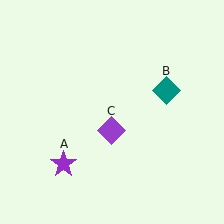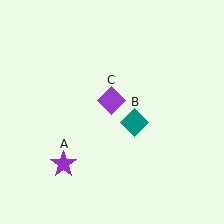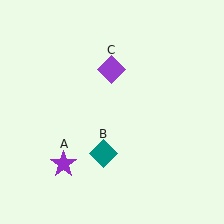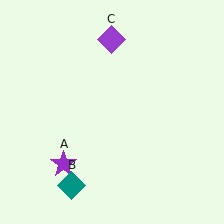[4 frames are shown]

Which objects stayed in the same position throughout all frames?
Purple star (object A) remained stationary.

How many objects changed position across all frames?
2 objects changed position: teal diamond (object B), purple diamond (object C).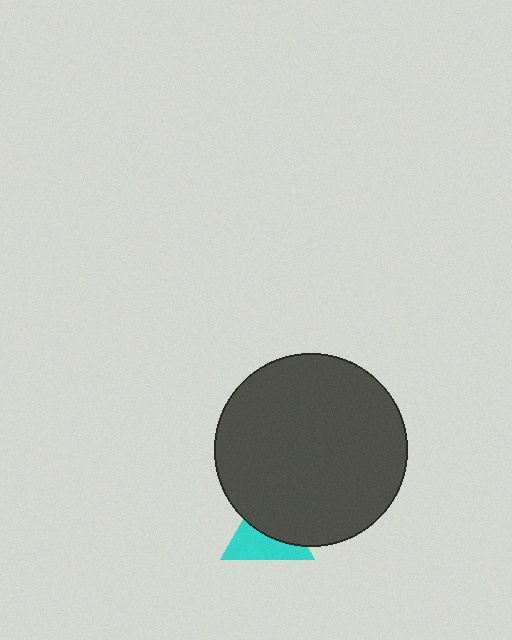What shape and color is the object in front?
The object in front is a dark gray circle.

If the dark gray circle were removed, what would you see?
You would see the complete cyan triangle.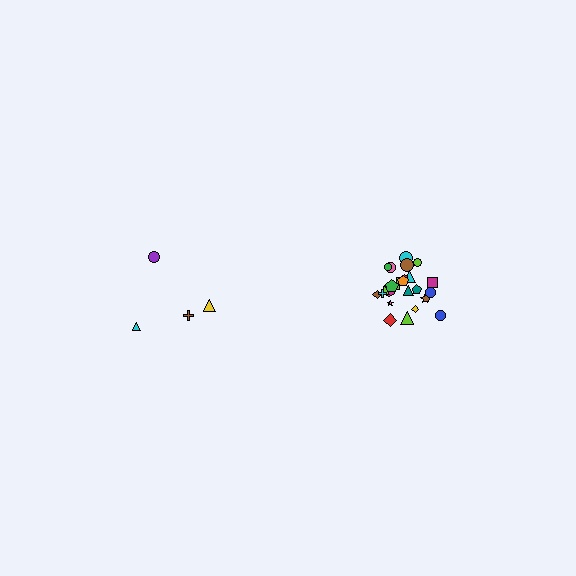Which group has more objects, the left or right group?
The right group.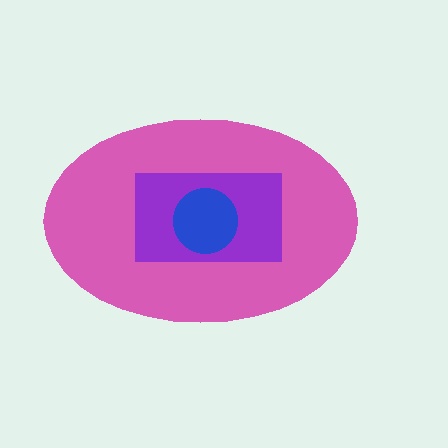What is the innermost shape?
The blue circle.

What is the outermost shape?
The pink ellipse.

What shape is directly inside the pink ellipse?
The purple rectangle.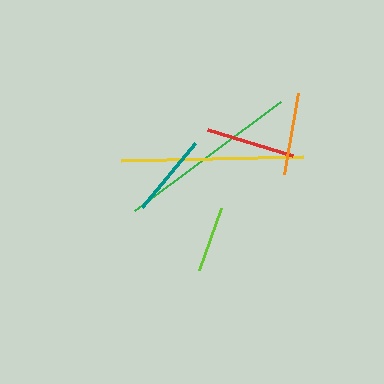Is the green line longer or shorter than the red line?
The green line is longer than the red line.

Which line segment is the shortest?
The lime line is the shortest at approximately 66 pixels.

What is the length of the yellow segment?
The yellow segment is approximately 182 pixels long.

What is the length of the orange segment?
The orange segment is approximately 82 pixels long.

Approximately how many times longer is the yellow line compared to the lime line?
The yellow line is approximately 2.8 times the length of the lime line.